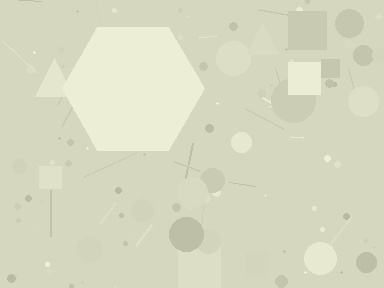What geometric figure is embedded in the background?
A hexagon is embedded in the background.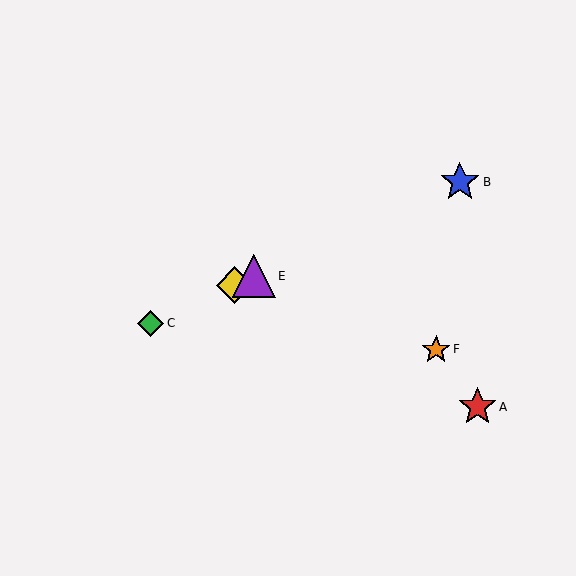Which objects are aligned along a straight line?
Objects B, C, D, E are aligned along a straight line.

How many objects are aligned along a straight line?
4 objects (B, C, D, E) are aligned along a straight line.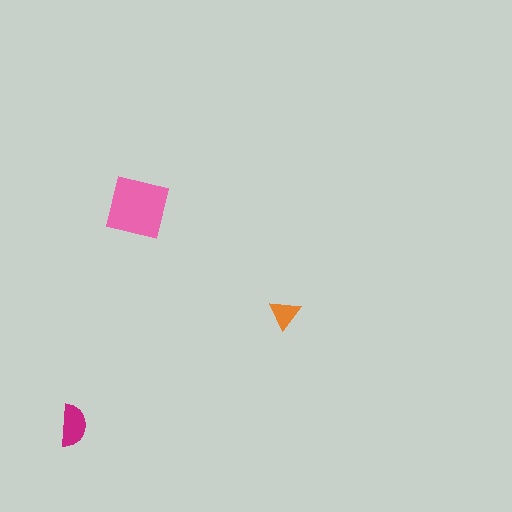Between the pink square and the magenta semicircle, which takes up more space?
The pink square.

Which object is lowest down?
The magenta semicircle is bottommost.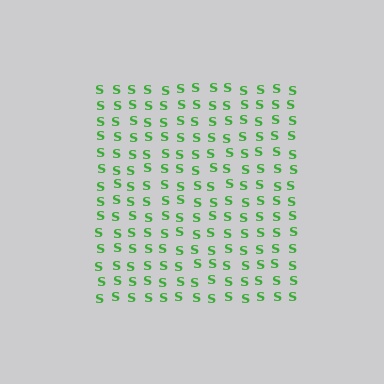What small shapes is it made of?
It is made of small letter S's.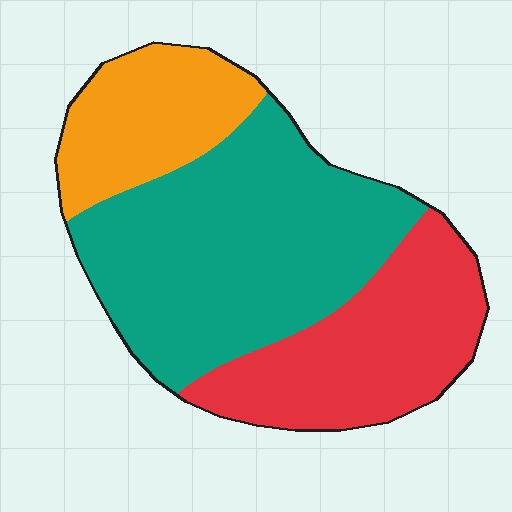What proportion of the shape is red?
Red covers around 30% of the shape.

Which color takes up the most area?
Teal, at roughly 50%.